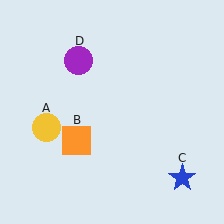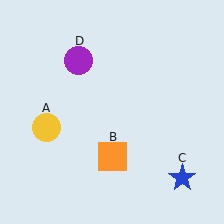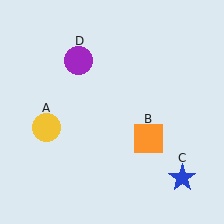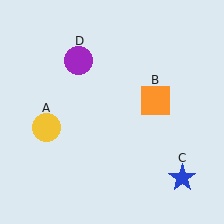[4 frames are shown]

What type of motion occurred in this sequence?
The orange square (object B) rotated counterclockwise around the center of the scene.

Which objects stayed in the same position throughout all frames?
Yellow circle (object A) and blue star (object C) and purple circle (object D) remained stationary.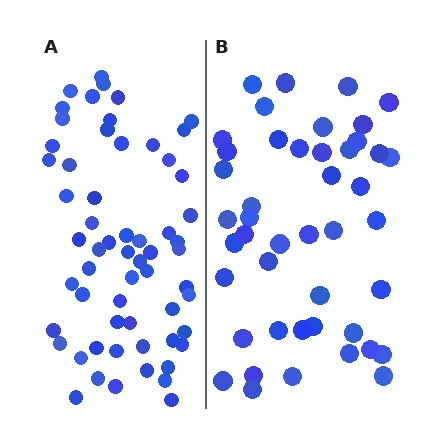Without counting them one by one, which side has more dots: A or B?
Region A (the left region) has more dots.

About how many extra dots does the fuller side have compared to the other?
Region A has approximately 15 more dots than region B.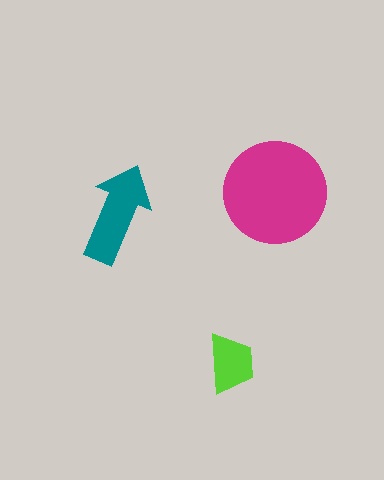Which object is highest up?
The magenta circle is topmost.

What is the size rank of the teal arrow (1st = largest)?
2nd.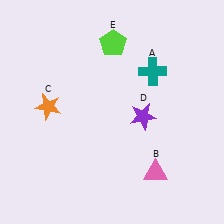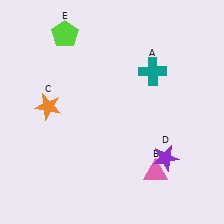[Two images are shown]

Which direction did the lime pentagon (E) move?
The lime pentagon (E) moved left.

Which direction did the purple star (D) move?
The purple star (D) moved down.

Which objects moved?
The objects that moved are: the purple star (D), the lime pentagon (E).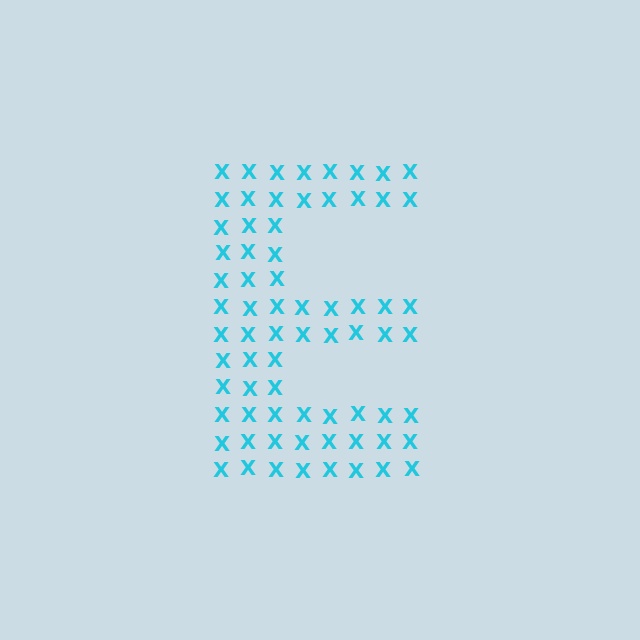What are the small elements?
The small elements are letter X's.